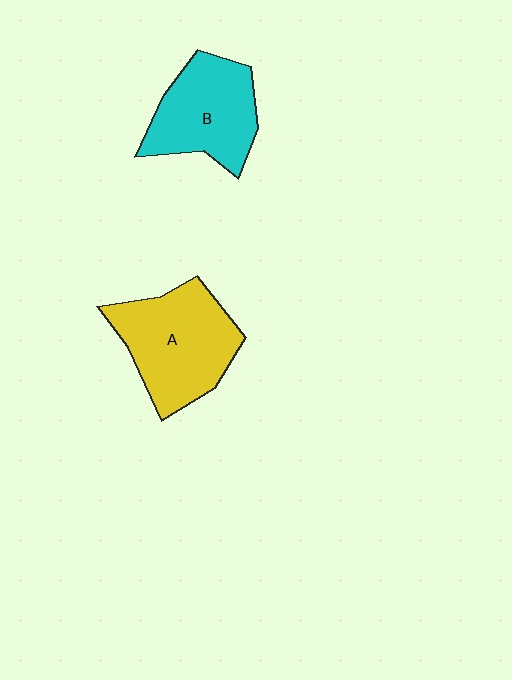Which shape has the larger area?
Shape A (yellow).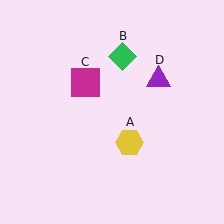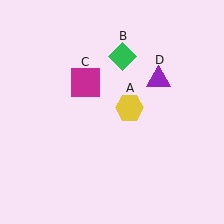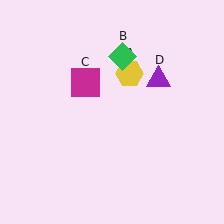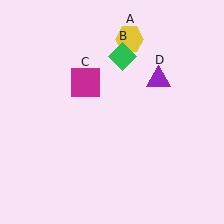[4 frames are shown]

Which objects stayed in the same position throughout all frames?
Green diamond (object B) and magenta square (object C) and purple triangle (object D) remained stationary.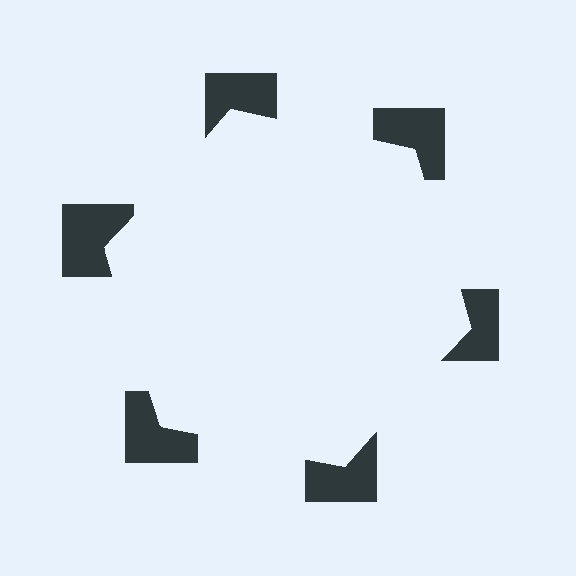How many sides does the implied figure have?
6 sides.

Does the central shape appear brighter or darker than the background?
It typically appears slightly brighter than the background, even though no actual brightness change is drawn.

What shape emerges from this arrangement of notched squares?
An illusory hexagon — its edges are inferred from the aligned wedge cuts in the notched squares, not physically drawn.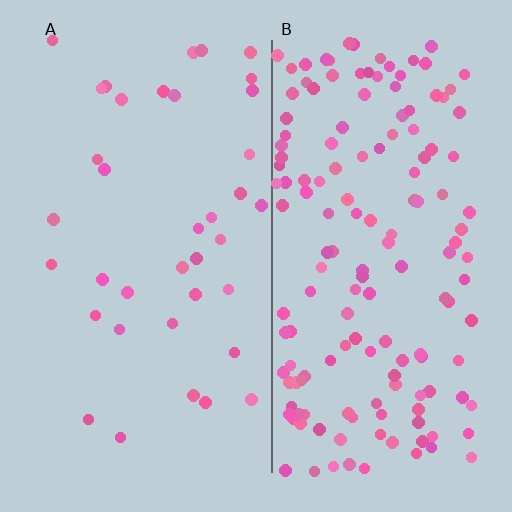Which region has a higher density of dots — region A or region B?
B (the right).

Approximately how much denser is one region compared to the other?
Approximately 4.2× — region B over region A.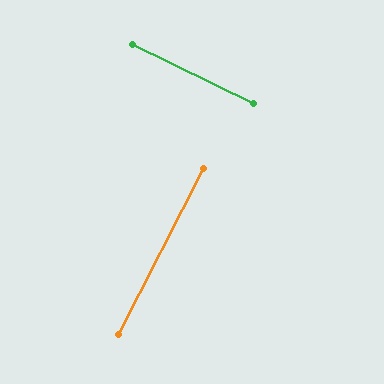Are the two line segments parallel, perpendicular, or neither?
Perpendicular — they meet at approximately 89°.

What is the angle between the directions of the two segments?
Approximately 89 degrees.